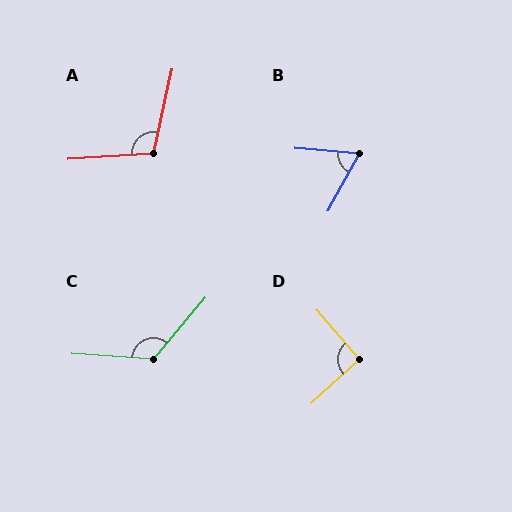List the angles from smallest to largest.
B (66°), D (92°), A (106°), C (126°).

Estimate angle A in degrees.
Approximately 106 degrees.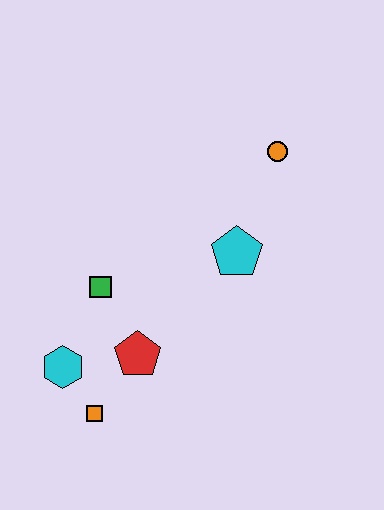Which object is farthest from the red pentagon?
The orange circle is farthest from the red pentagon.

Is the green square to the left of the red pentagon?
Yes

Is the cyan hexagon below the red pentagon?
Yes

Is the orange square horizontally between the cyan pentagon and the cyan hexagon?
Yes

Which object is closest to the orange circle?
The cyan pentagon is closest to the orange circle.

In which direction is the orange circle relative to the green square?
The orange circle is to the right of the green square.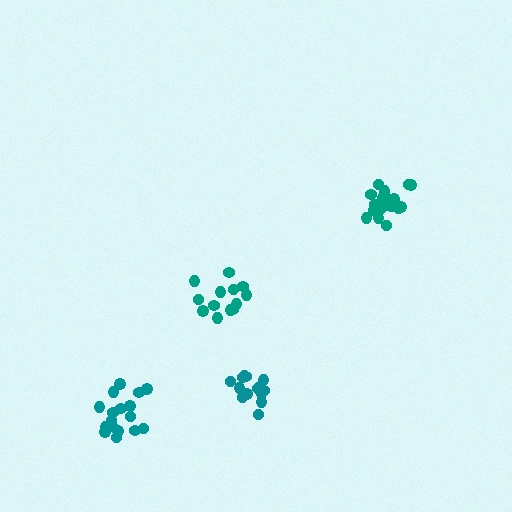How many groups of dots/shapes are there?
There are 4 groups.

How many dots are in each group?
Group 1: 17 dots, Group 2: 13 dots, Group 3: 14 dots, Group 4: 19 dots (63 total).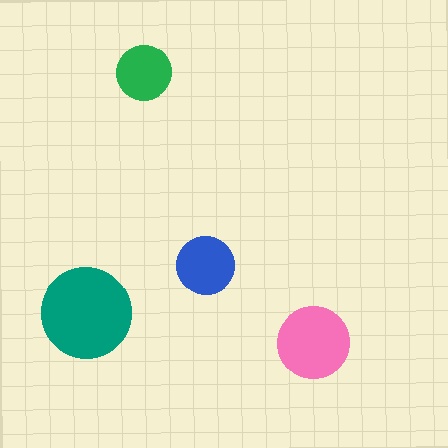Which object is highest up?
The green circle is topmost.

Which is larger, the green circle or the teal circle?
The teal one.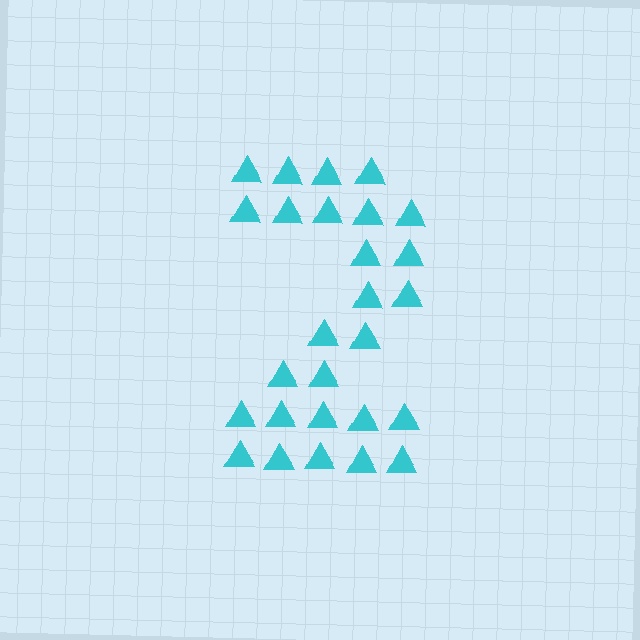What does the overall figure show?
The overall figure shows the digit 2.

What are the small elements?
The small elements are triangles.